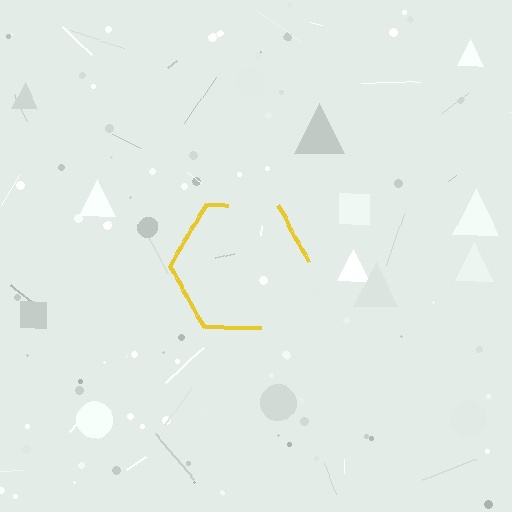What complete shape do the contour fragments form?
The contour fragments form a hexagon.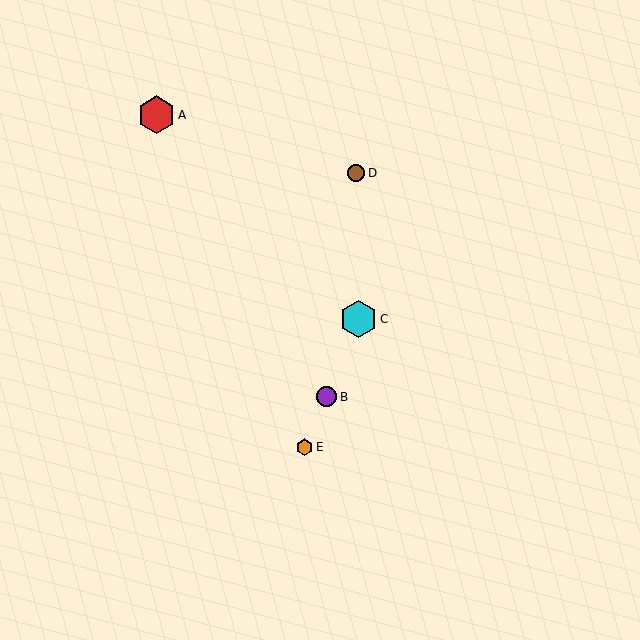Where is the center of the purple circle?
The center of the purple circle is at (327, 397).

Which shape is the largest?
The red hexagon (labeled A) is the largest.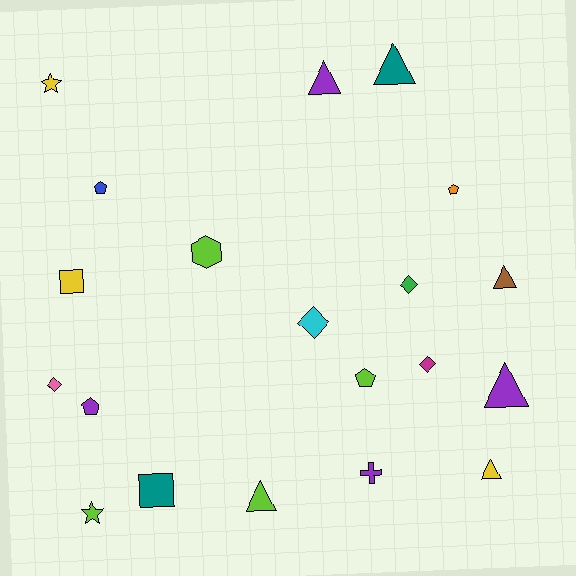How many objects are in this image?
There are 20 objects.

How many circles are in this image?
There are no circles.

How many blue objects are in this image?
There is 1 blue object.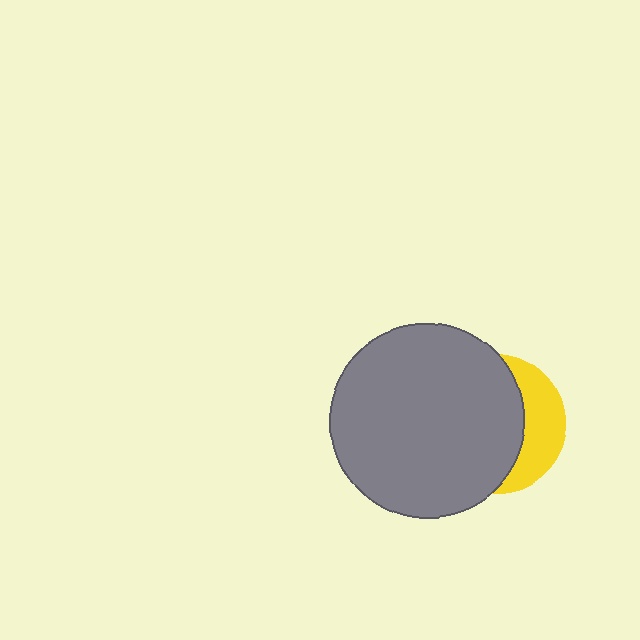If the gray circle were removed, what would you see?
You would see the complete yellow circle.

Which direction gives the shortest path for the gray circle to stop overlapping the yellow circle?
Moving left gives the shortest separation.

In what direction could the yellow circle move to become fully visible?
The yellow circle could move right. That would shift it out from behind the gray circle entirely.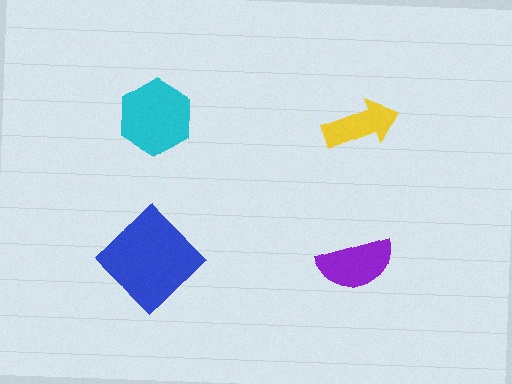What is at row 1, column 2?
A yellow arrow.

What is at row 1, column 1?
A cyan hexagon.